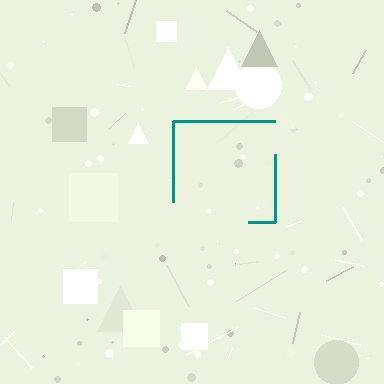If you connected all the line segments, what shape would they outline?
They would outline a square.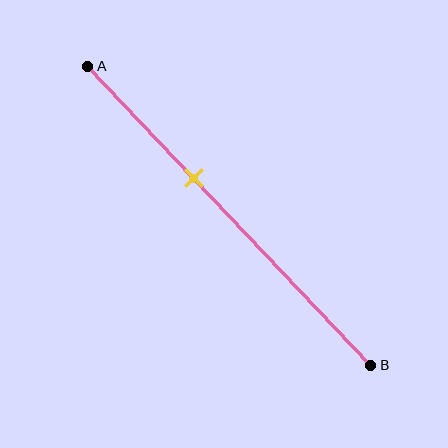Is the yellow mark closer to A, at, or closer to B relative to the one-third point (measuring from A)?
The yellow mark is closer to point B than the one-third point of segment AB.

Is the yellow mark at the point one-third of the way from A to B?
No, the mark is at about 35% from A, not at the 33% one-third point.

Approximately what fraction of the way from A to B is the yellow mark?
The yellow mark is approximately 35% of the way from A to B.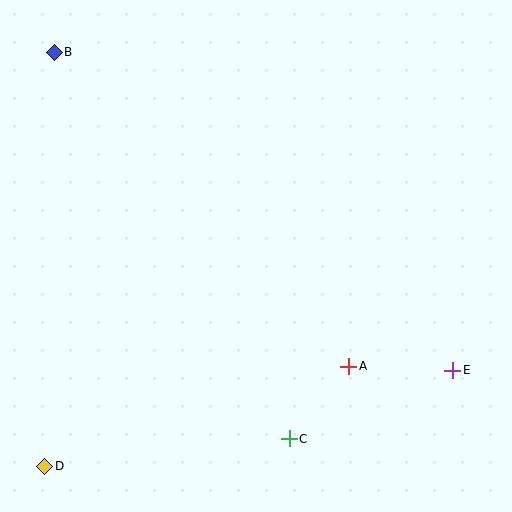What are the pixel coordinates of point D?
Point D is at (45, 466).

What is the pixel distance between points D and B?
The distance between D and B is 414 pixels.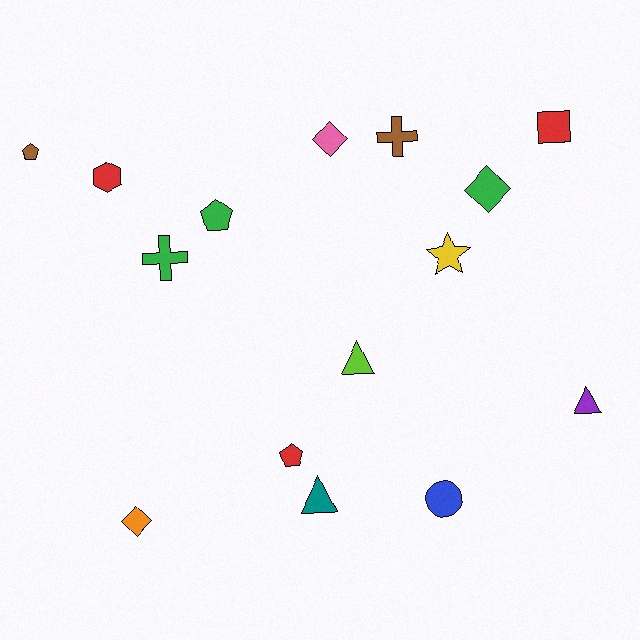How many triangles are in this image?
There are 3 triangles.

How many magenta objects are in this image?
There are no magenta objects.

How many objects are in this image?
There are 15 objects.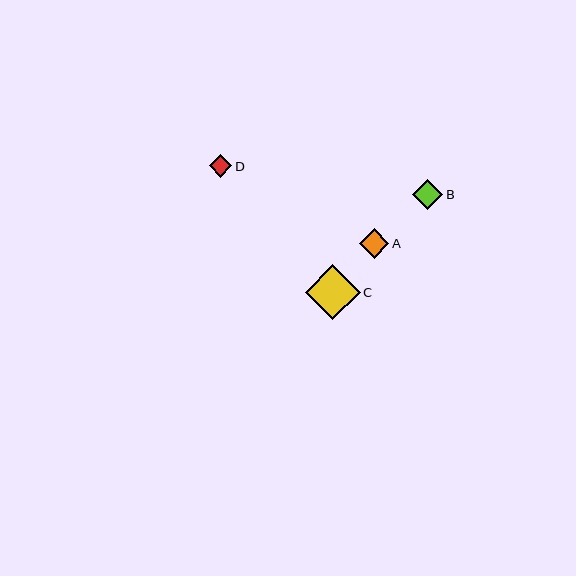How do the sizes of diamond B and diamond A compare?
Diamond B and diamond A are approximately the same size.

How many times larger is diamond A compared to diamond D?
Diamond A is approximately 1.3 times the size of diamond D.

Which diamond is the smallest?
Diamond D is the smallest with a size of approximately 22 pixels.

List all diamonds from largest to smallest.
From largest to smallest: C, B, A, D.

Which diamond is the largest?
Diamond C is the largest with a size of approximately 55 pixels.